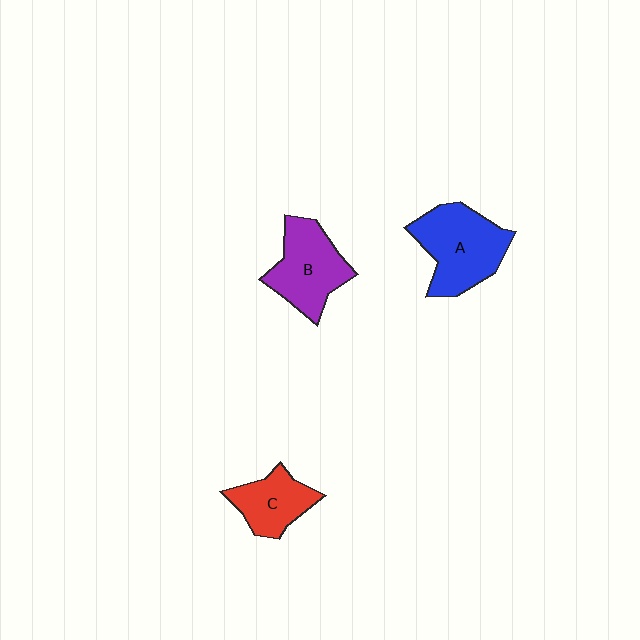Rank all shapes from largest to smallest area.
From largest to smallest: A (blue), B (purple), C (red).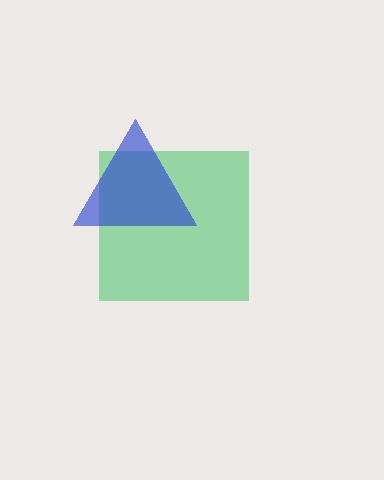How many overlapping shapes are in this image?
There are 2 overlapping shapes in the image.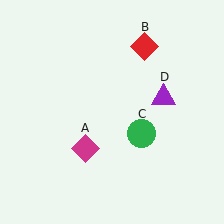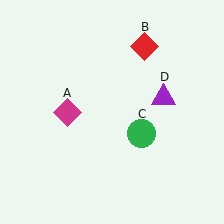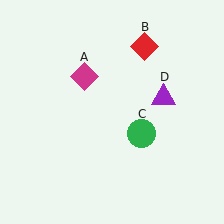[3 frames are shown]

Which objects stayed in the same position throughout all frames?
Red diamond (object B) and green circle (object C) and purple triangle (object D) remained stationary.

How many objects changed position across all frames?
1 object changed position: magenta diamond (object A).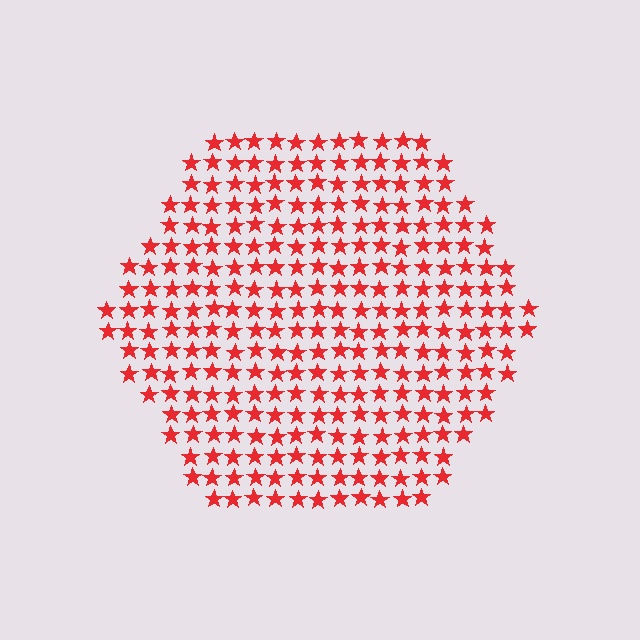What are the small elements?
The small elements are stars.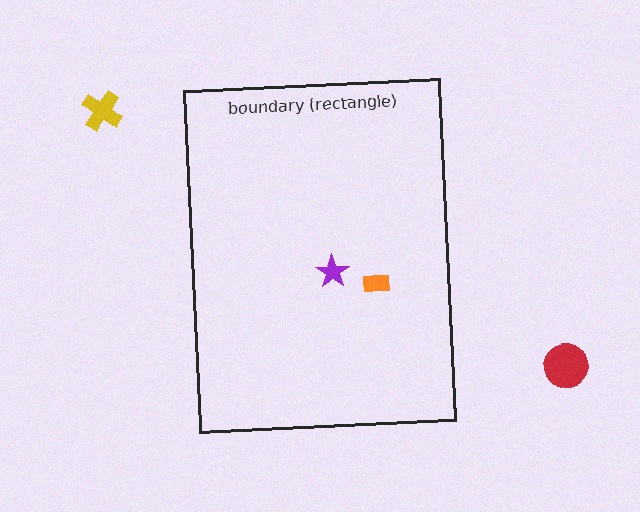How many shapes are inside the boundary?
2 inside, 2 outside.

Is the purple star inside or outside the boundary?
Inside.